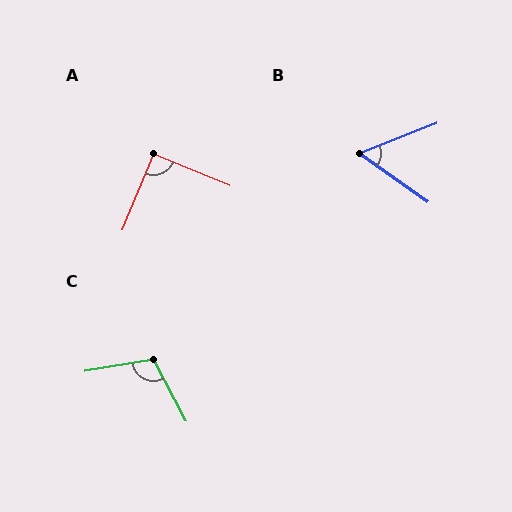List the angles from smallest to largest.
B (56°), A (90°), C (109°).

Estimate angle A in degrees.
Approximately 90 degrees.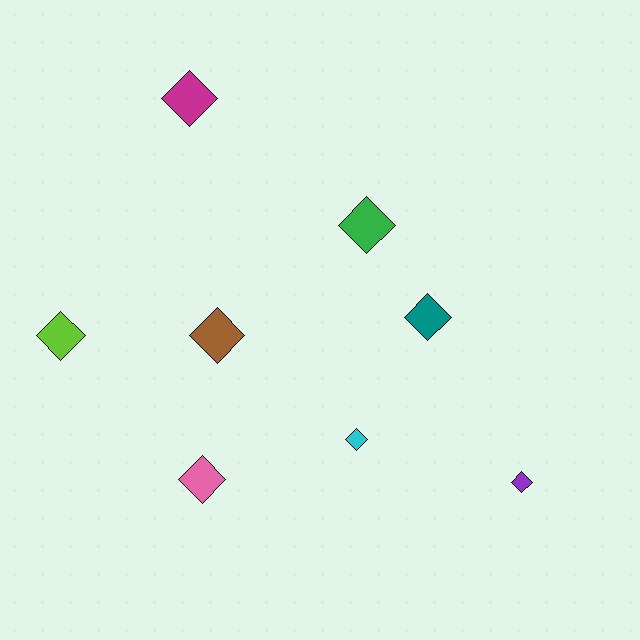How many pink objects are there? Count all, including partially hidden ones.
There is 1 pink object.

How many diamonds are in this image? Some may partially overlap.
There are 8 diamonds.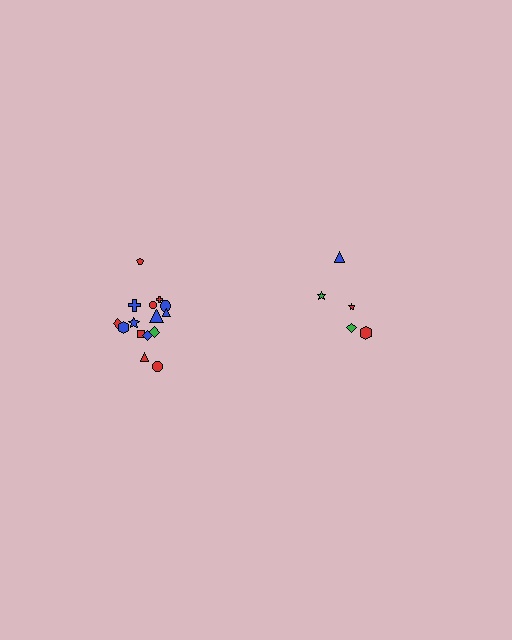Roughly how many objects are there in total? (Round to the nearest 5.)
Roughly 20 objects in total.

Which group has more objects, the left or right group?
The left group.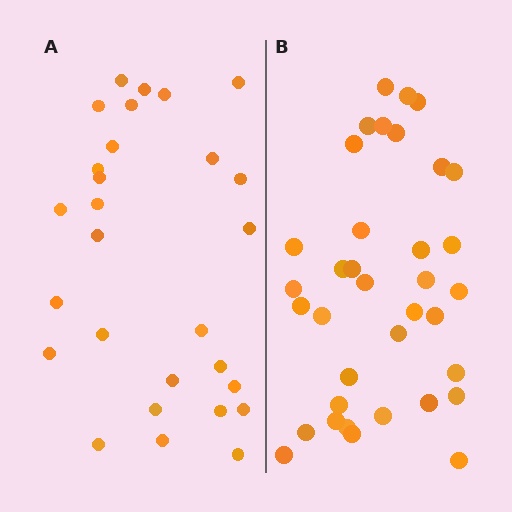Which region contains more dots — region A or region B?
Region B (the right region) has more dots.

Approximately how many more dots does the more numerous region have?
Region B has roughly 8 or so more dots than region A.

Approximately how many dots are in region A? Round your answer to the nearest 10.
About 30 dots. (The exact count is 28, which rounds to 30.)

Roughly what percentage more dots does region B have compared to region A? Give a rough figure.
About 30% more.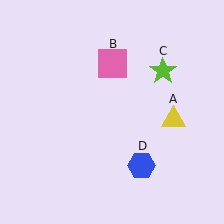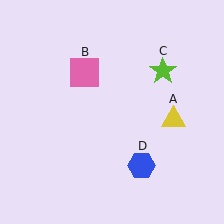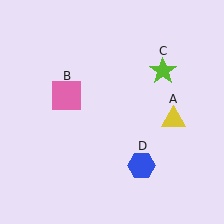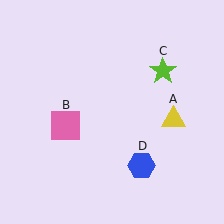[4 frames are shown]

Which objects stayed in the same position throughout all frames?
Yellow triangle (object A) and lime star (object C) and blue hexagon (object D) remained stationary.